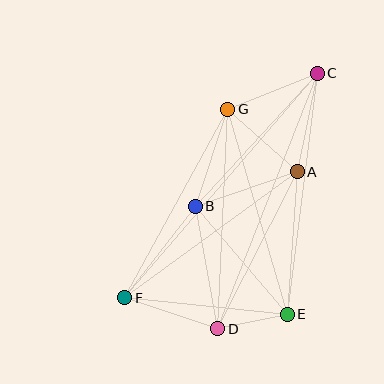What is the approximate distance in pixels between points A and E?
The distance between A and E is approximately 143 pixels.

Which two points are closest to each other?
Points D and E are closest to each other.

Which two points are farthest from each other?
Points C and F are farthest from each other.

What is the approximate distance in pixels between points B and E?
The distance between B and E is approximately 142 pixels.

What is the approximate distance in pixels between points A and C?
The distance between A and C is approximately 101 pixels.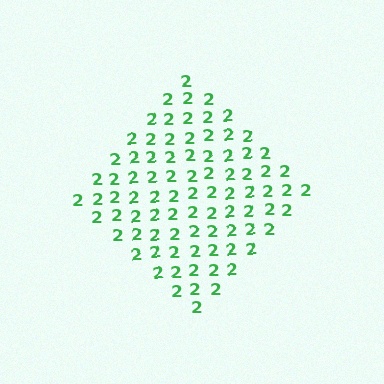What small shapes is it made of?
It is made of small digit 2's.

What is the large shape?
The large shape is a diamond.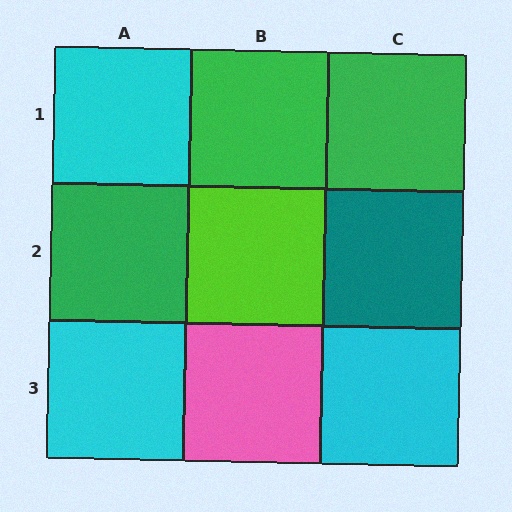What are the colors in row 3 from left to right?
Cyan, pink, cyan.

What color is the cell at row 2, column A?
Green.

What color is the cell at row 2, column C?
Teal.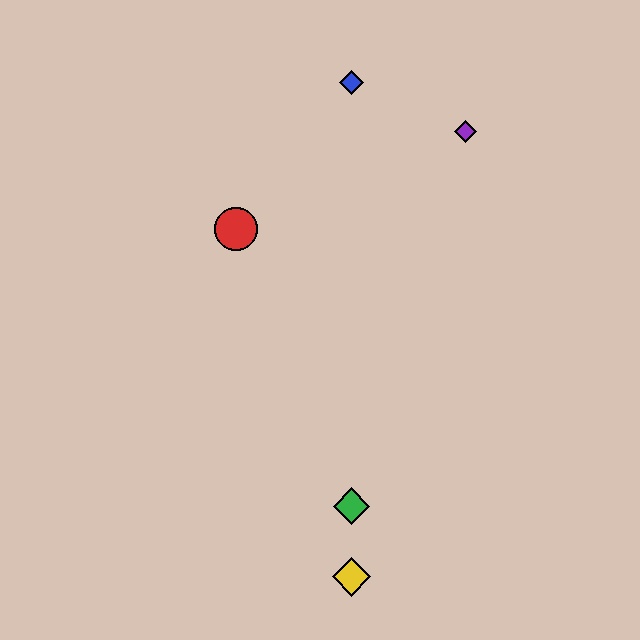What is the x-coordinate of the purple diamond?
The purple diamond is at x≈465.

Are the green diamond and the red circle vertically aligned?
No, the green diamond is at x≈351 and the red circle is at x≈236.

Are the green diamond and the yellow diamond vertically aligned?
Yes, both are at x≈351.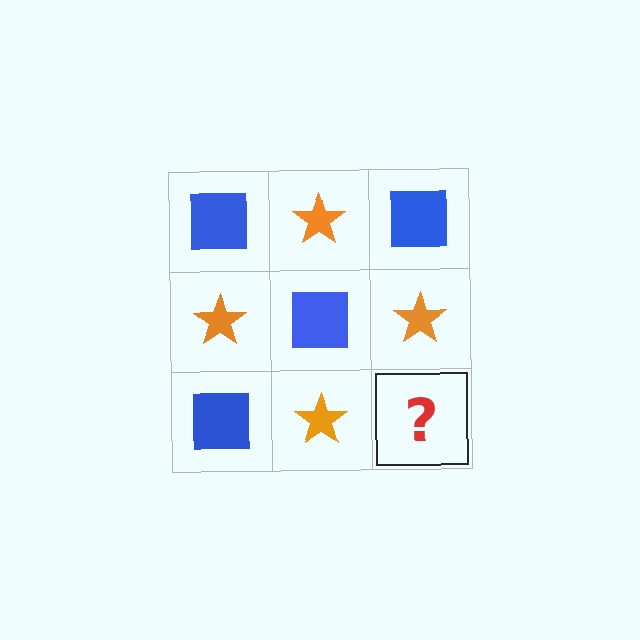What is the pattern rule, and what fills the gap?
The rule is that it alternates blue square and orange star in a checkerboard pattern. The gap should be filled with a blue square.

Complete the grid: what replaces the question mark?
The question mark should be replaced with a blue square.